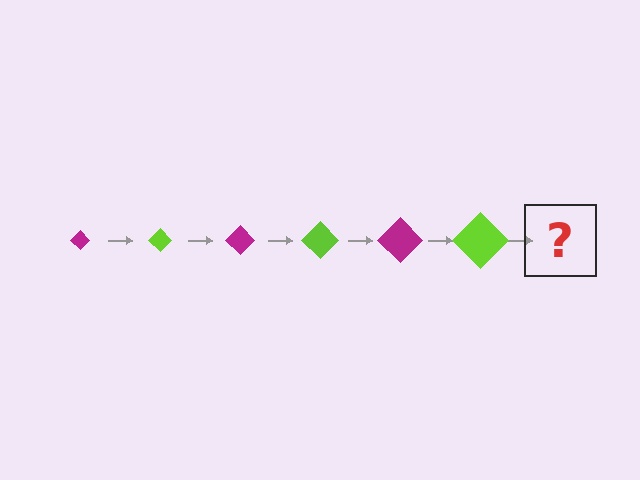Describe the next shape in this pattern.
It should be a magenta diamond, larger than the previous one.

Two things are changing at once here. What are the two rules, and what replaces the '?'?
The two rules are that the diamond grows larger each step and the color cycles through magenta and lime. The '?' should be a magenta diamond, larger than the previous one.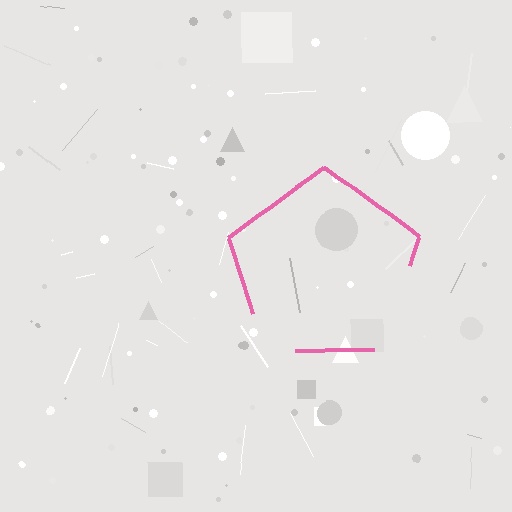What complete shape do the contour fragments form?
The contour fragments form a pentagon.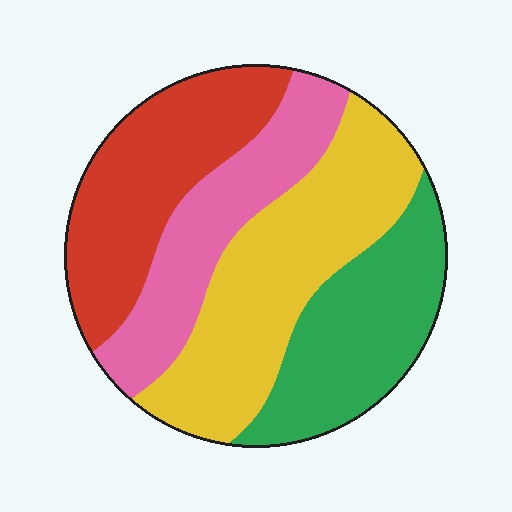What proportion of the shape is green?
Green takes up about one quarter (1/4) of the shape.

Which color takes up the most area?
Yellow, at roughly 30%.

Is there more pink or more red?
Red.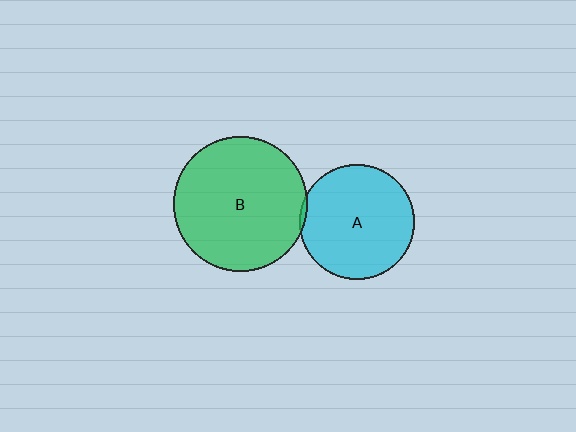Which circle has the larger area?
Circle B (green).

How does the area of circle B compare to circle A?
Approximately 1.4 times.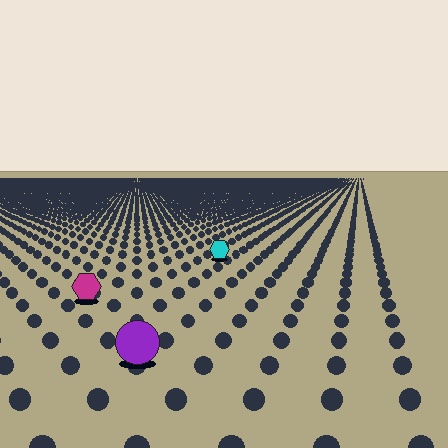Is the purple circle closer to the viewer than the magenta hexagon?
Yes. The purple circle is closer — you can tell from the texture gradient: the ground texture is coarser near it.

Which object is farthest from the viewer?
The cyan hexagon is farthest from the viewer. It appears smaller and the ground texture around it is denser.